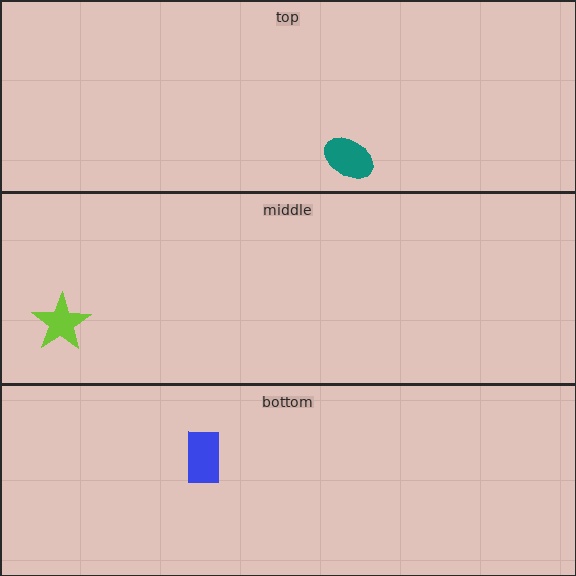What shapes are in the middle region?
The lime star.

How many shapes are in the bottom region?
1.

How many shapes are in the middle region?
1.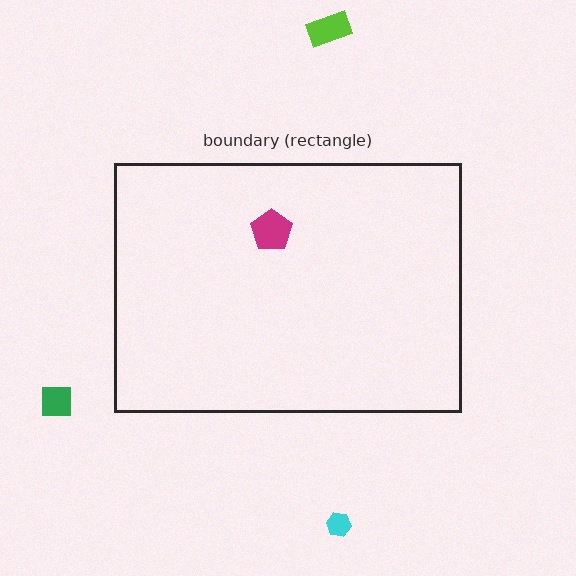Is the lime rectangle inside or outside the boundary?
Outside.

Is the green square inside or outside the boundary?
Outside.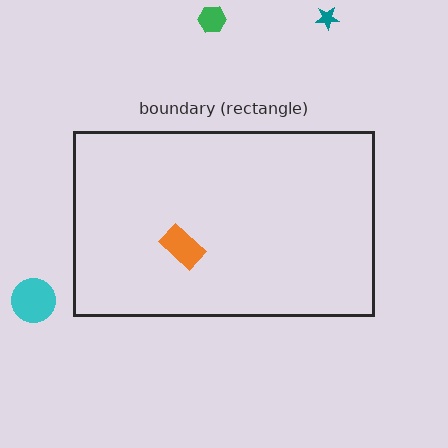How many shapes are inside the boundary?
1 inside, 3 outside.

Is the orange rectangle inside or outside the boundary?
Inside.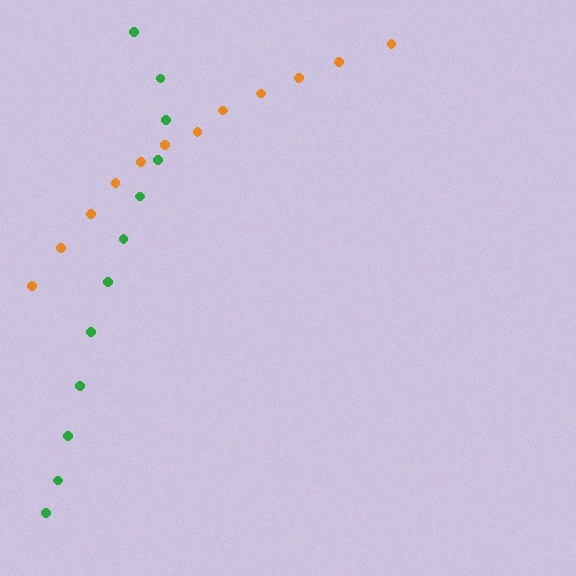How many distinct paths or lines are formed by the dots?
There are 2 distinct paths.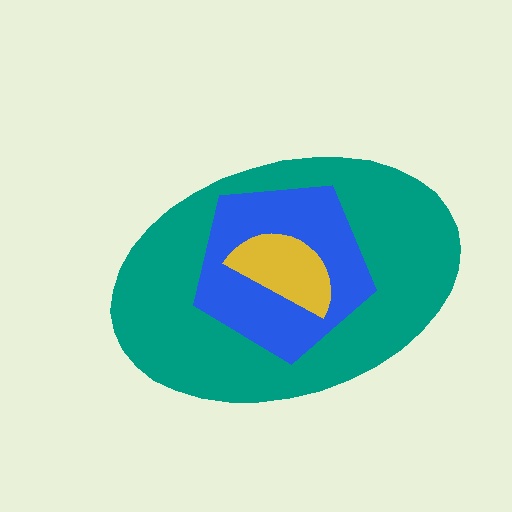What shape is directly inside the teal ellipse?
The blue pentagon.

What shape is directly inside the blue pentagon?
The yellow semicircle.